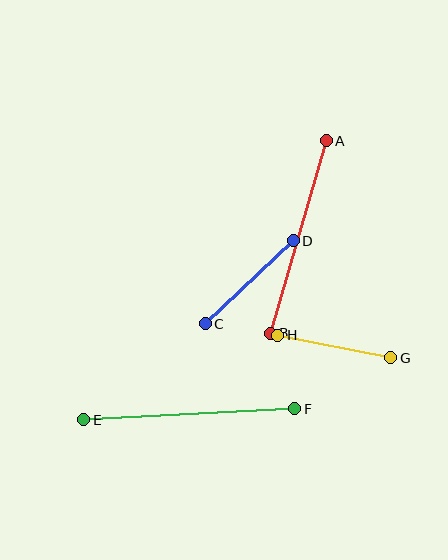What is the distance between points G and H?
The distance is approximately 115 pixels.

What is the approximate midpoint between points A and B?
The midpoint is at approximately (298, 237) pixels.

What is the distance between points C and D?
The distance is approximately 121 pixels.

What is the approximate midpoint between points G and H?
The midpoint is at approximately (334, 346) pixels.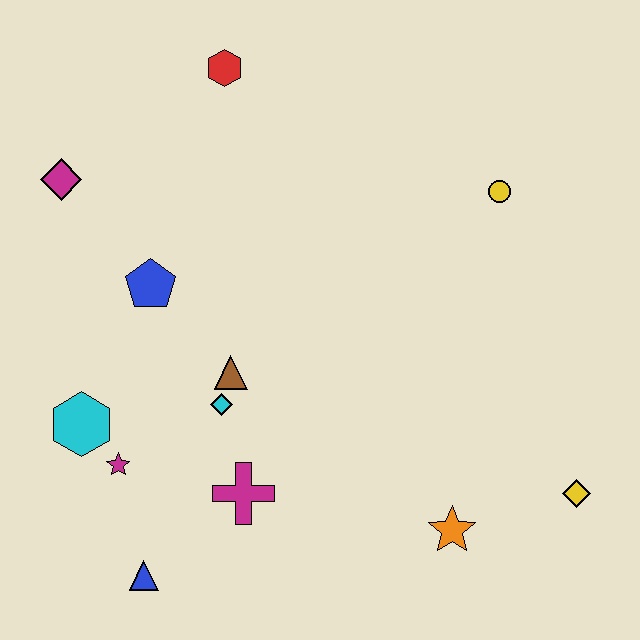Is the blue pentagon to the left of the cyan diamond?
Yes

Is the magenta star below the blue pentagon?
Yes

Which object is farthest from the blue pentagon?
The yellow diamond is farthest from the blue pentagon.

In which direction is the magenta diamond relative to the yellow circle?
The magenta diamond is to the left of the yellow circle.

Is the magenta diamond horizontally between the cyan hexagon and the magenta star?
No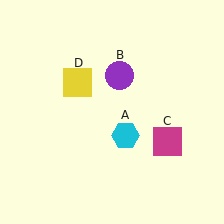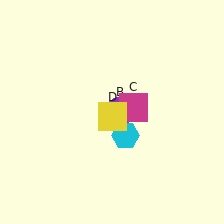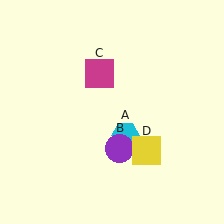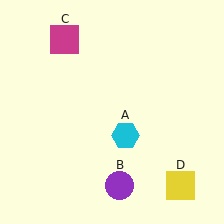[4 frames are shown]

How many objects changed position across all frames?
3 objects changed position: purple circle (object B), magenta square (object C), yellow square (object D).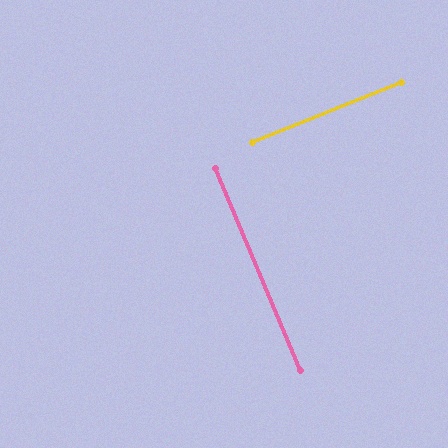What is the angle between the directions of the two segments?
Approximately 89 degrees.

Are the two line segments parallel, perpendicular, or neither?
Perpendicular — they meet at approximately 89°.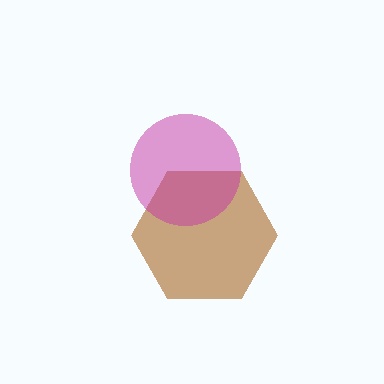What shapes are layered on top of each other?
The layered shapes are: a brown hexagon, a magenta circle.